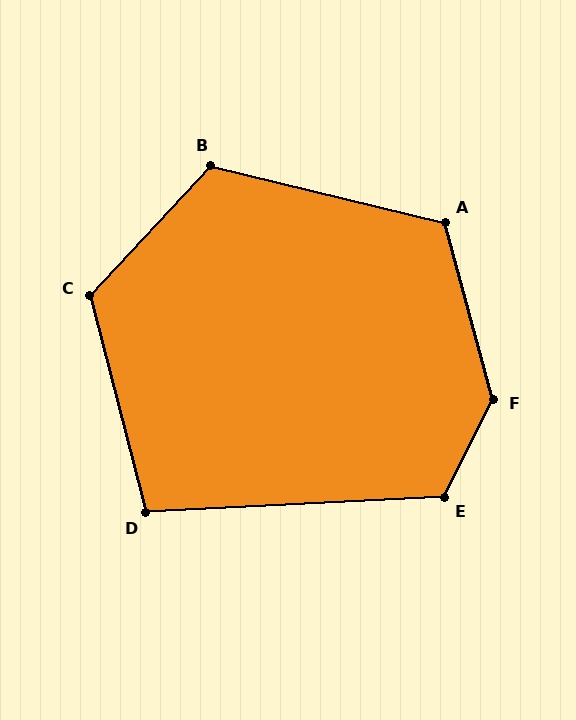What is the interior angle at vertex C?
Approximately 122 degrees (obtuse).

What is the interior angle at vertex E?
Approximately 119 degrees (obtuse).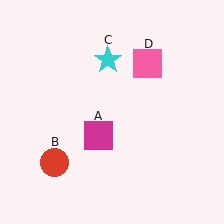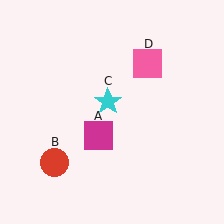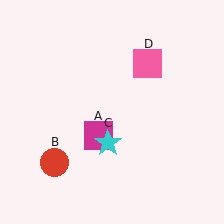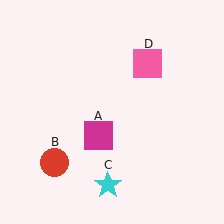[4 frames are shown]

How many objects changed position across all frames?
1 object changed position: cyan star (object C).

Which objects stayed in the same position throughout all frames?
Magenta square (object A) and red circle (object B) and pink square (object D) remained stationary.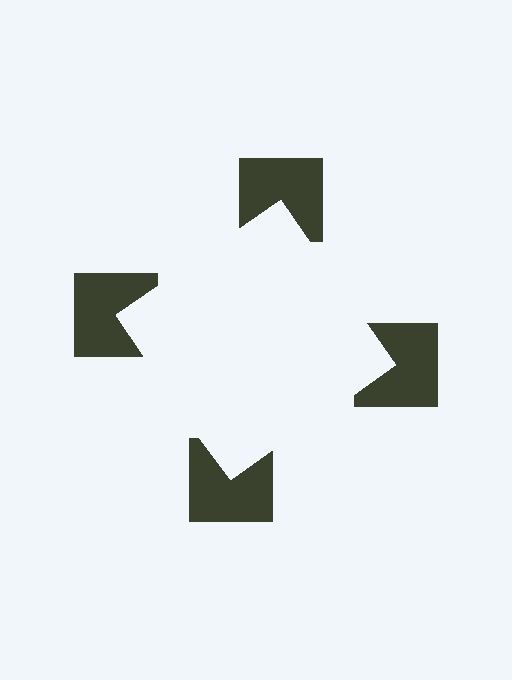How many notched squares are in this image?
There are 4 — one at each vertex of the illusory square.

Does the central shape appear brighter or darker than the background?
It typically appears slightly brighter than the background, even though no actual brightness change is drawn.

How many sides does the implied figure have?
4 sides.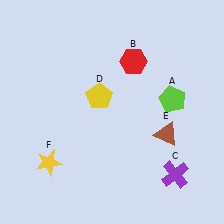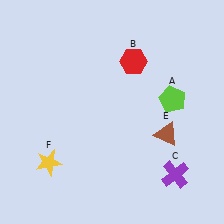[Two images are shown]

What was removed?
The yellow pentagon (D) was removed in Image 2.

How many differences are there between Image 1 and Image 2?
There is 1 difference between the two images.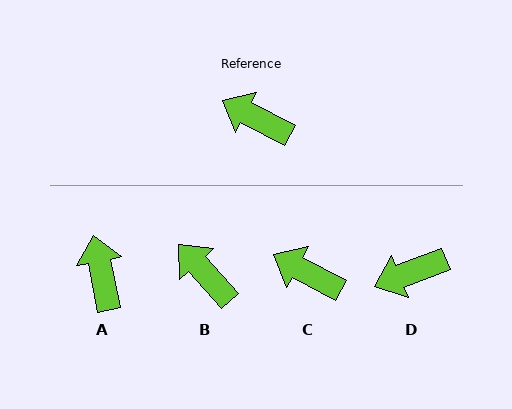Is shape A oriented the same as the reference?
No, it is off by about 51 degrees.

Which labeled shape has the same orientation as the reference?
C.